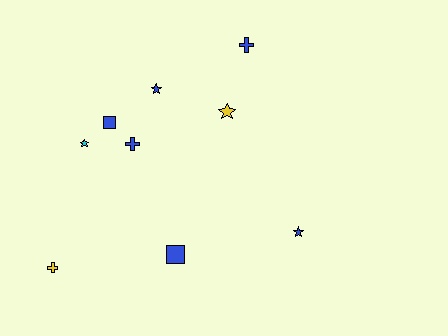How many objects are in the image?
There are 9 objects.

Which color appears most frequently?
Blue, with 6 objects.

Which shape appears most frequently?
Star, with 4 objects.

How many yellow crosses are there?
There is 1 yellow cross.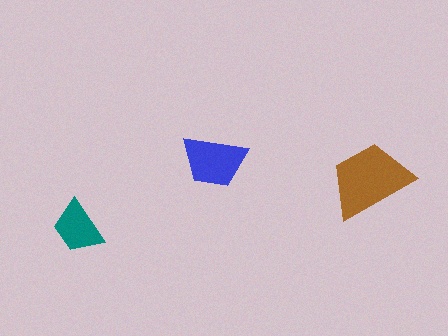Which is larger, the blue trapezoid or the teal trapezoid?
The blue one.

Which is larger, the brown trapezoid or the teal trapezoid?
The brown one.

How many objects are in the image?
There are 3 objects in the image.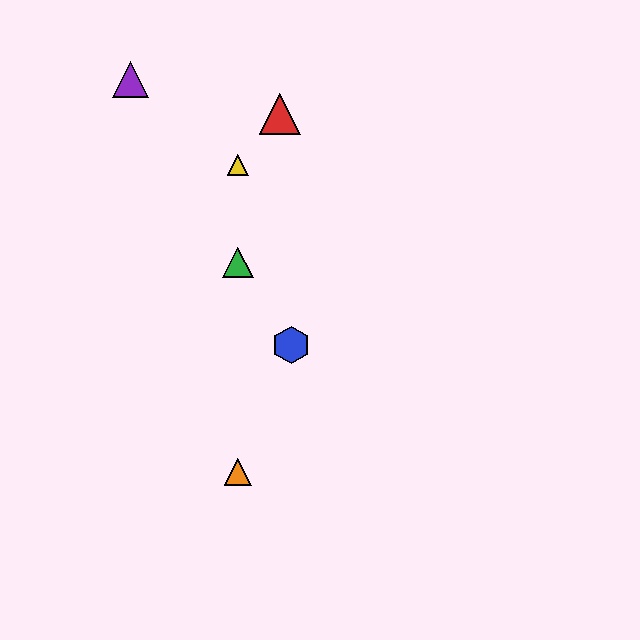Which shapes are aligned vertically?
The green triangle, the yellow triangle, the orange triangle are aligned vertically.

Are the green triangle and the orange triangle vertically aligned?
Yes, both are at x≈238.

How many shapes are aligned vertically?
3 shapes (the green triangle, the yellow triangle, the orange triangle) are aligned vertically.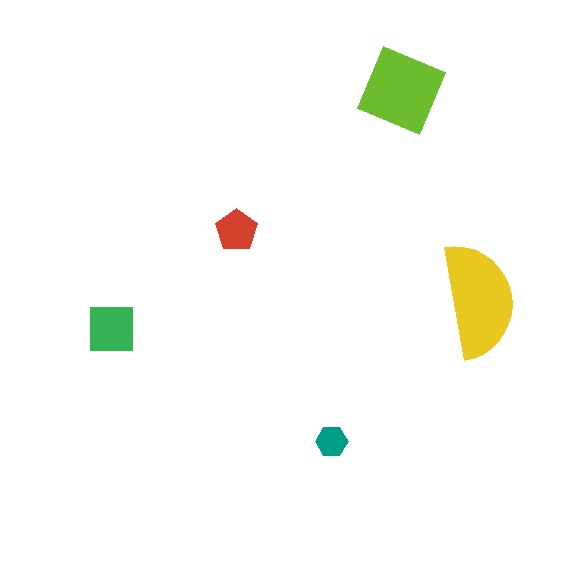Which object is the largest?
The yellow semicircle.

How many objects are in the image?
There are 5 objects in the image.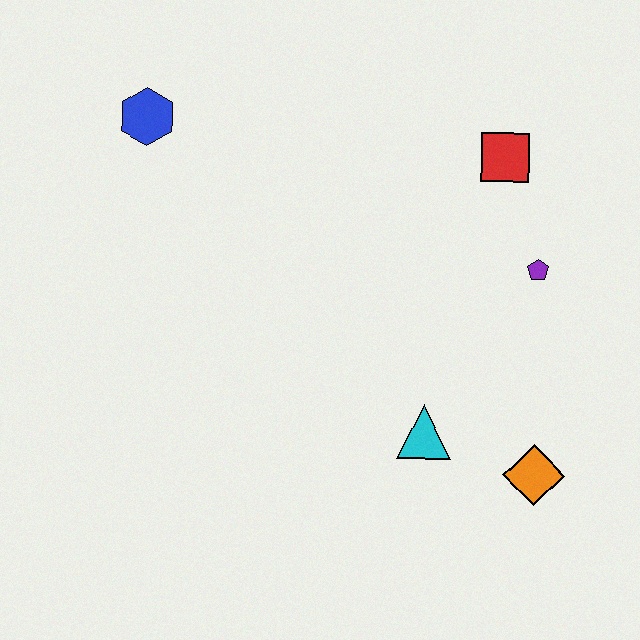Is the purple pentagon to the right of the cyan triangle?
Yes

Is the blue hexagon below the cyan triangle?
No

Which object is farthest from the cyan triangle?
The blue hexagon is farthest from the cyan triangle.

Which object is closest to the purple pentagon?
The red square is closest to the purple pentagon.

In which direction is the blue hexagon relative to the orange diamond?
The blue hexagon is to the left of the orange diamond.